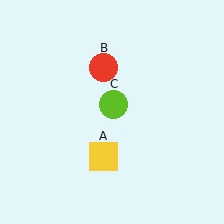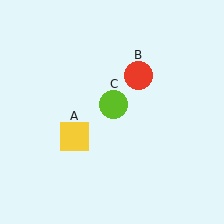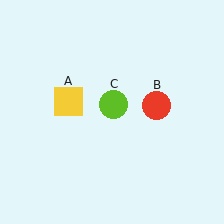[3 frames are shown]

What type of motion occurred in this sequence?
The yellow square (object A), red circle (object B) rotated clockwise around the center of the scene.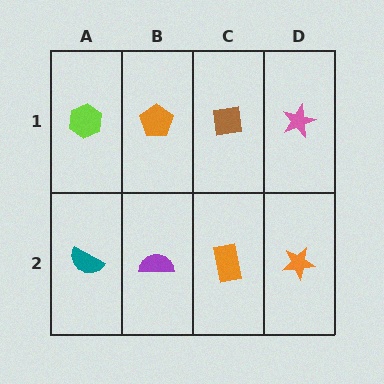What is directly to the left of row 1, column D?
A brown square.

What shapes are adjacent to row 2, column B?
An orange pentagon (row 1, column B), a teal semicircle (row 2, column A), an orange rectangle (row 2, column C).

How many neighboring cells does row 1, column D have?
2.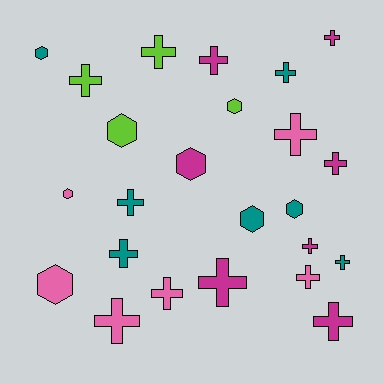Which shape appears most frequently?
Cross, with 16 objects.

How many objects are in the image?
There are 24 objects.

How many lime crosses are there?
There are 2 lime crosses.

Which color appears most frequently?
Magenta, with 7 objects.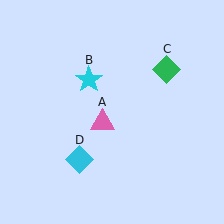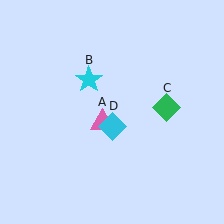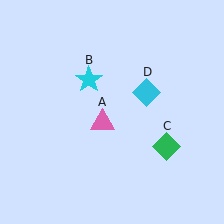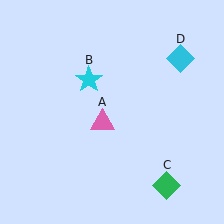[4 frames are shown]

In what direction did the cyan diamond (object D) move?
The cyan diamond (object D) moved up and to the right.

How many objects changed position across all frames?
2 objects changed position: green diamond (object C), cyan diamond (object D).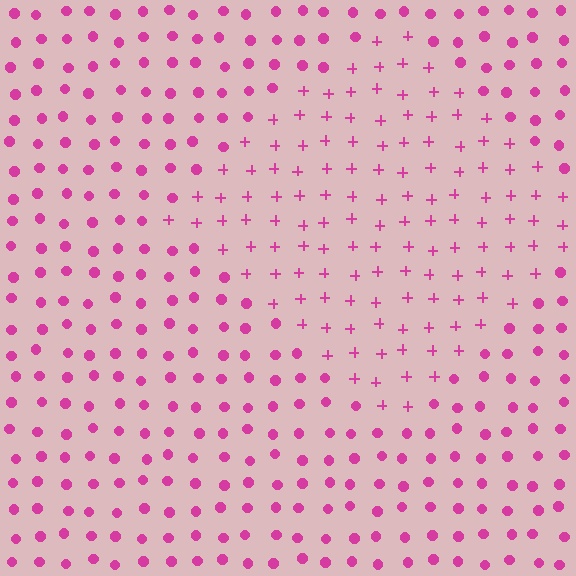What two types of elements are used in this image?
The image uses plus signs inside the diamond region and circles outside it.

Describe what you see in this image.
The image is filled with small magenta elements arranged in a uniform grid. A diamond-shaped region contains plus signs, while the surrounding area contains circles. The boundary is defined purely by the change in element shape.